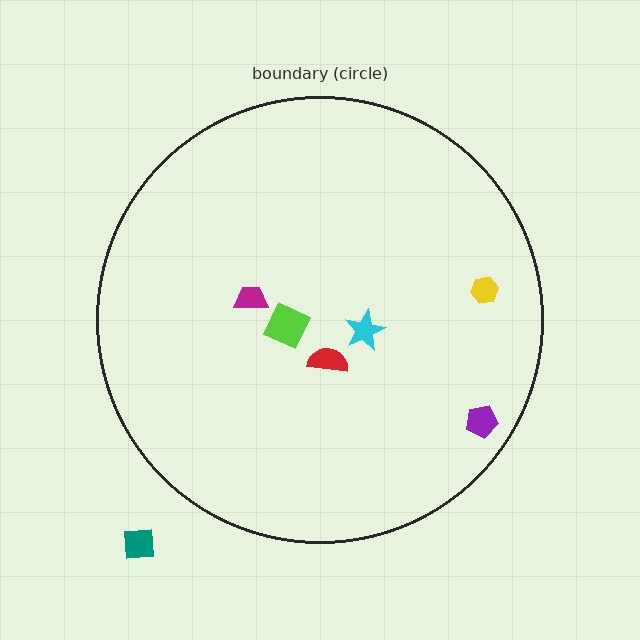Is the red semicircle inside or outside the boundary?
Inside.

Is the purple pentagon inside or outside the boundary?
Inside.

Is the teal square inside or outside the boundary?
Outside.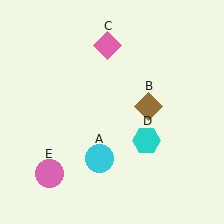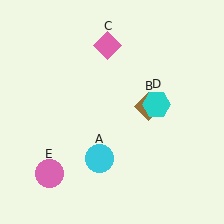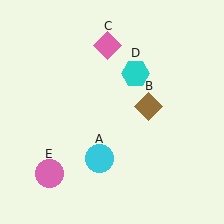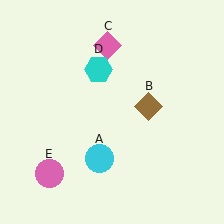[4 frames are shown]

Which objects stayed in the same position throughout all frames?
Cyan circle (object A) and brown diamond (object B) and pink diamond (object C) and pink circle (object E) remained stationary.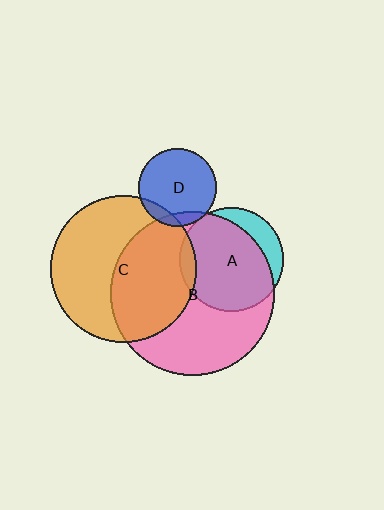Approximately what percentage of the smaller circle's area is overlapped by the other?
Approximately 45%.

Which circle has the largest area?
Circle B (pink).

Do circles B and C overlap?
Yes.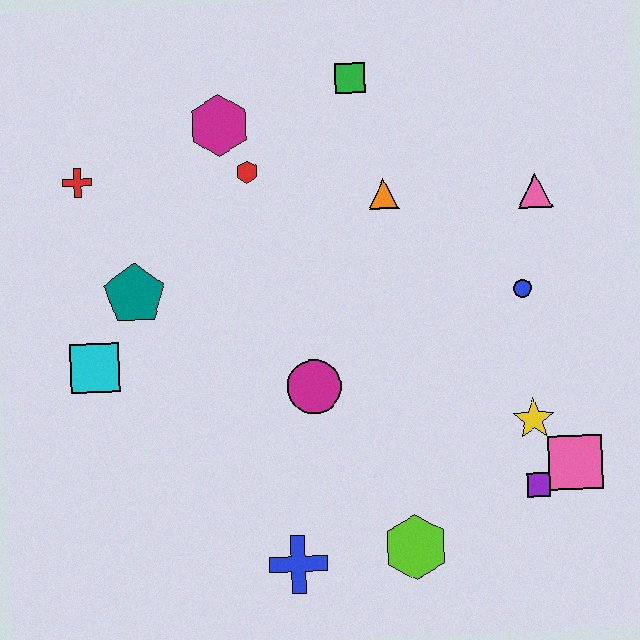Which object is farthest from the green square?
The blue cross is farthest from the green square.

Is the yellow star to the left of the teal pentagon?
No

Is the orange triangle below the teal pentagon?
No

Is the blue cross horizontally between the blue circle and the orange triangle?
No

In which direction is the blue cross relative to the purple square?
The blue cross is to the left of the purple square.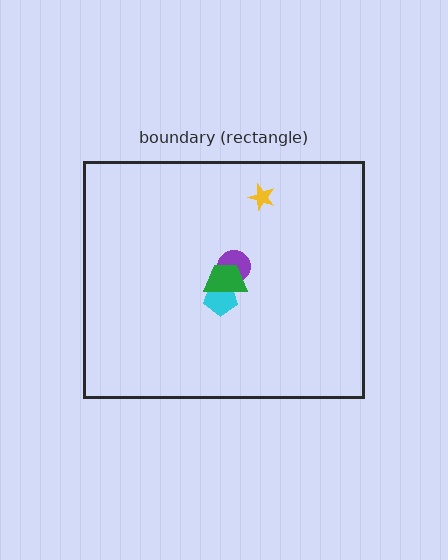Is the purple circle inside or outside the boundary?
Inside.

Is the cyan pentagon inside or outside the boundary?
Inside.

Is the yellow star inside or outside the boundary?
Inside.